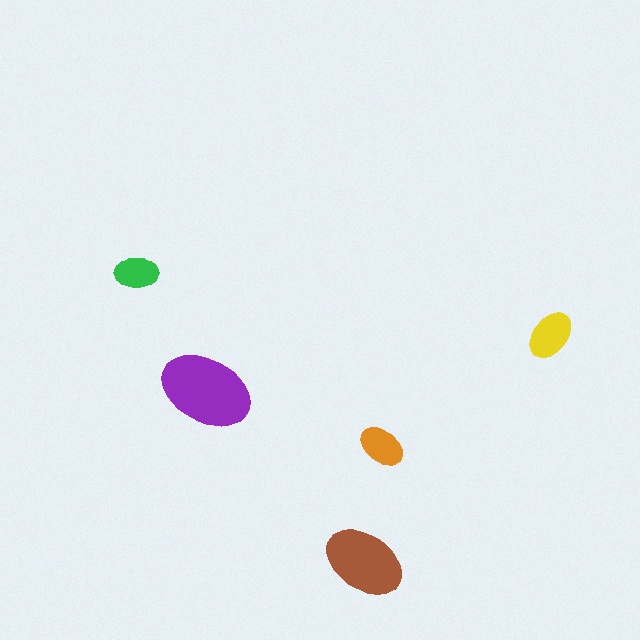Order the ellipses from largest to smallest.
the purple one, the brown one, the yellow one, the orange one, the green one.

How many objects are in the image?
There are 5 objects in the image.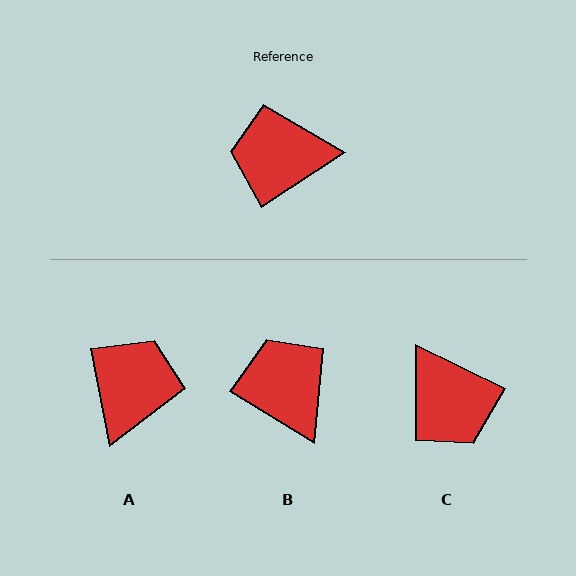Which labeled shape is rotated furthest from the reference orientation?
C, about 121 degrees away.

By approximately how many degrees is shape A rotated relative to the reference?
Approximately 112 degrees clockwise.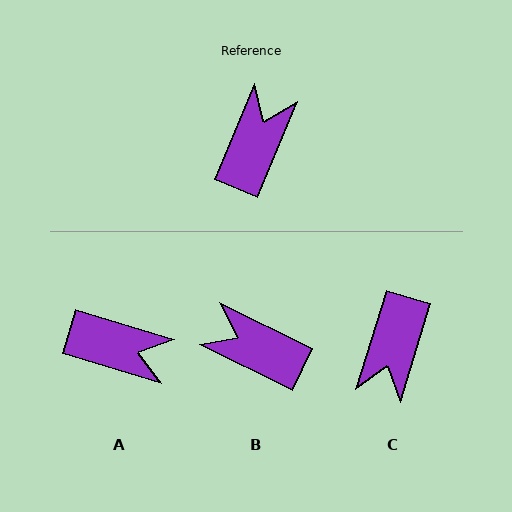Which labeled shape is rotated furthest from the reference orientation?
C, about 175 degrees away.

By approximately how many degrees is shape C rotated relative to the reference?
Approximately 175 degrees clockwise.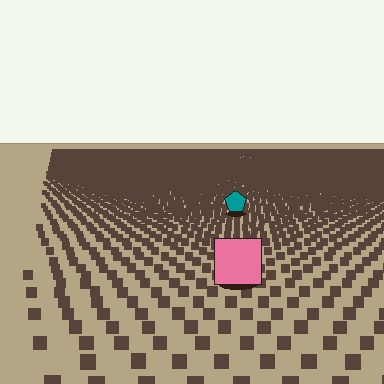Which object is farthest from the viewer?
The teal pentagon is farthest from the viewer. It appears smaller and the ground texture around it is denser.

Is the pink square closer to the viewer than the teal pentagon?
Yes. The pink square is closer — you can tell from the texture gradient: the ground texture is coarser near it.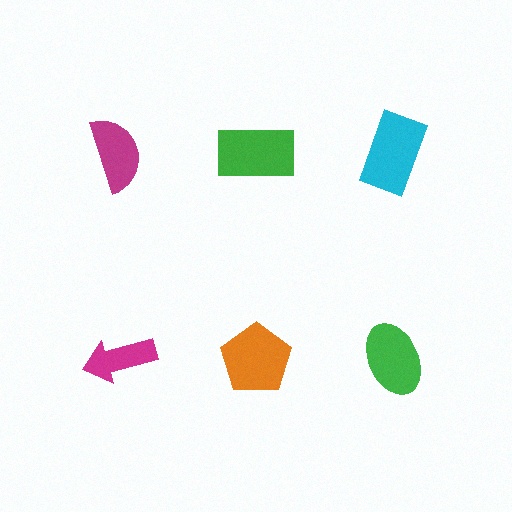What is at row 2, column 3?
A green ellipse.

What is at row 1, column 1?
A magenta semicircle.